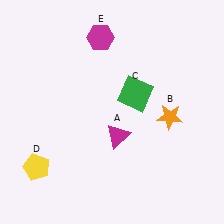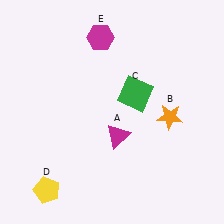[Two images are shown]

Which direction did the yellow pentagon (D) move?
The yellow pentagon (D) moved down.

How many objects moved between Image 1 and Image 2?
1 object moved between the two images.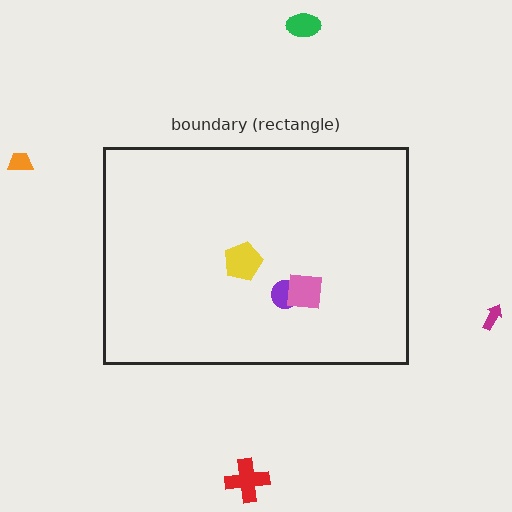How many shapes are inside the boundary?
3 inside, 4 outside.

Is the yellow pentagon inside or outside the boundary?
Inside.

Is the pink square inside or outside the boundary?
Inside.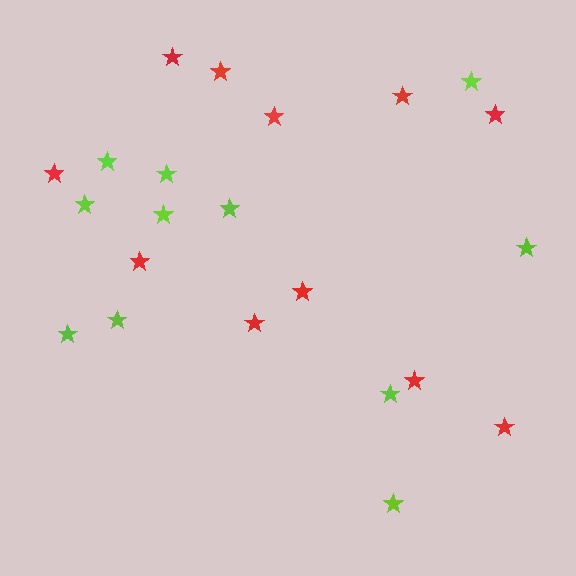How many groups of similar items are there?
There are 2 groups: one group of red stars (11) and one group of lime stars (11).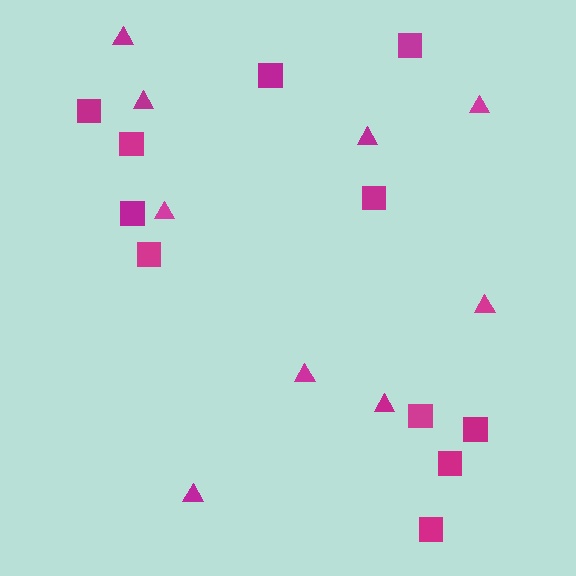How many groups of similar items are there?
There are 2 groups: one group of triangles (9) and one group of squares (11).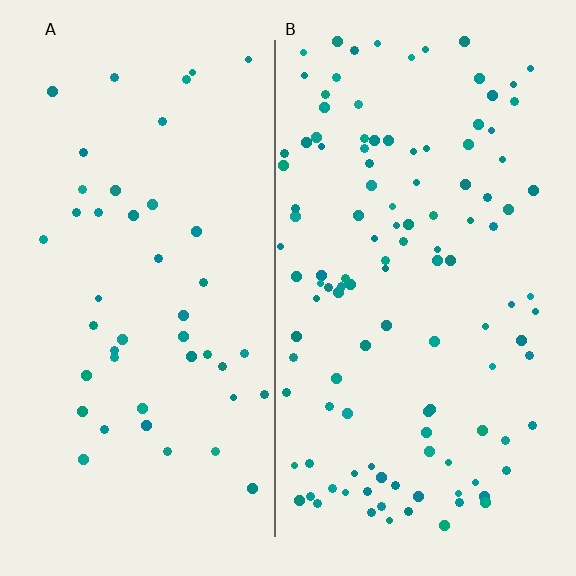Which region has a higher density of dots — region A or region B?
B (the right).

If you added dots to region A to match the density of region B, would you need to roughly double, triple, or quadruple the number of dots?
Approximately triple.